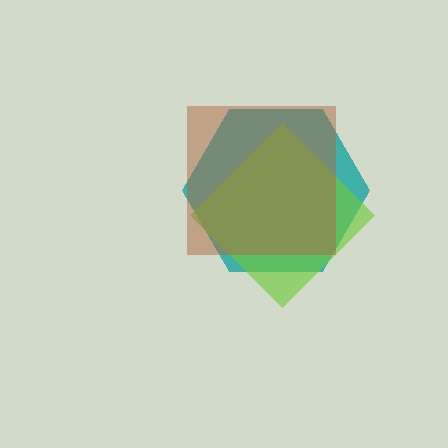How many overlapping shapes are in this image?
There are 3 overlapping shapes in the image.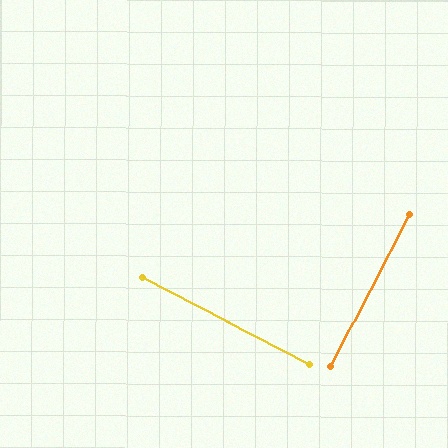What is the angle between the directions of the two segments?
Approximately 90 degrees.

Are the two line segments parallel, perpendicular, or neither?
Perpendicular — they meet at approximately 90°.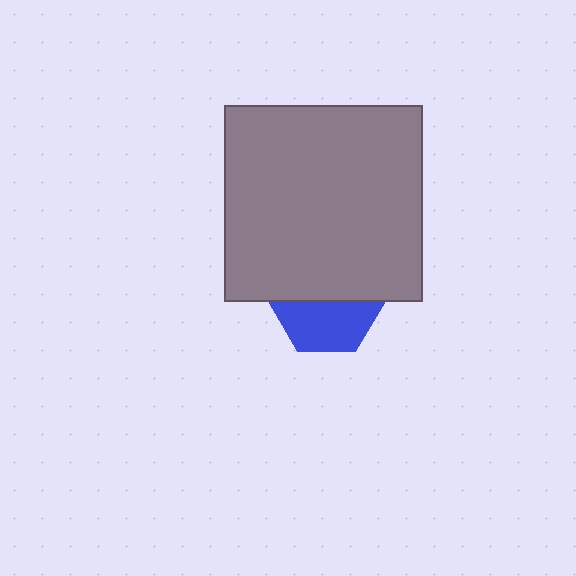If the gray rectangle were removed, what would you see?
You would see the complete blue hexagon.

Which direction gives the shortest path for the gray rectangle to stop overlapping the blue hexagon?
Moving up gives the shortest separation.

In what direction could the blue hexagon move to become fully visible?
The blue hexagon could move down. That would shift it out from behind the gray rectangle entirely.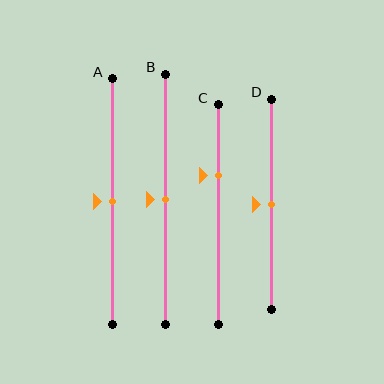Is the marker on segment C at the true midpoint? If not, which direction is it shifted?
No, the marker on segment C is shifted upward by about 18% of the segment length.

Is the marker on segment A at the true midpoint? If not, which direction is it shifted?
Yes, the marker on segment A is at the true midpoint.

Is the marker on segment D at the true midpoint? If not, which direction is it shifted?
Yes, the marker on segment D is at the true midpoint.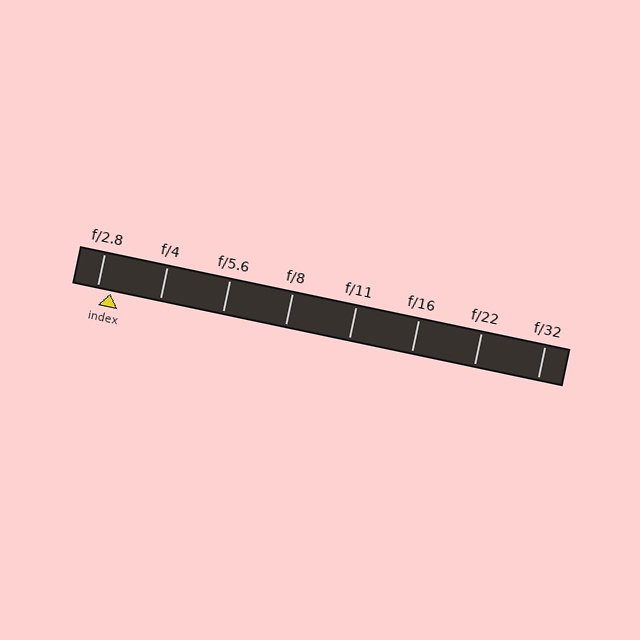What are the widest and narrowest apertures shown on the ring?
The widest aperture shown is f/2.8 and the narrowest is f/32.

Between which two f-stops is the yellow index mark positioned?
The index mark is between f/2.8 and f/4.